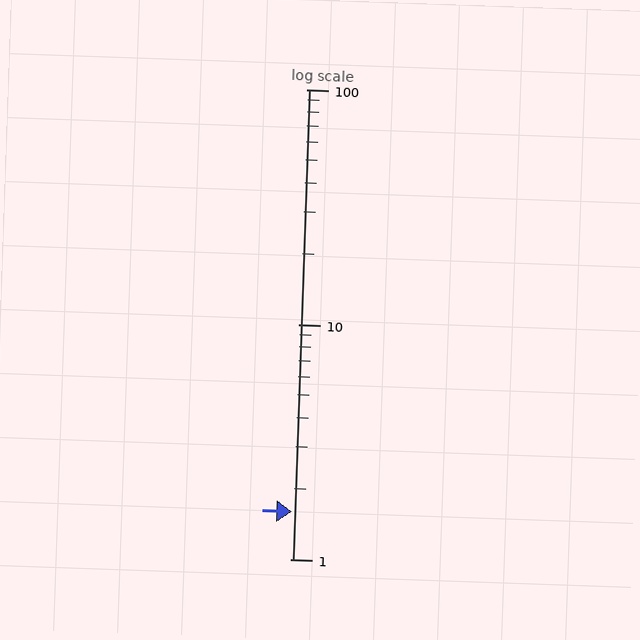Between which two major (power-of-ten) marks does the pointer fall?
The pointer is between 1 and 10.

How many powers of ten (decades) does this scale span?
The scale spans 2 decades, from 1 to 100.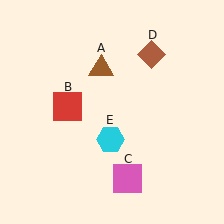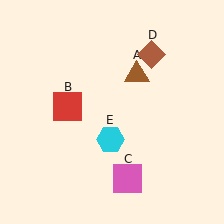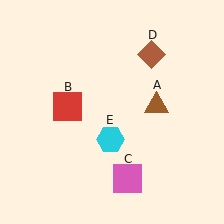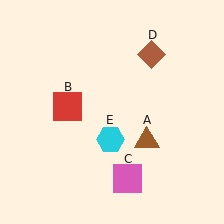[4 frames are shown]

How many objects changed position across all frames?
1 object changed position: brown triangle (object A).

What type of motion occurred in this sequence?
The brown triangle (object A) rotated clockwise around the center of the scene.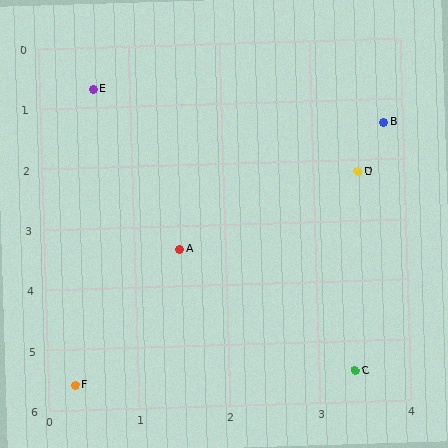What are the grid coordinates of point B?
Point B is at approximately (3.8, 1.4).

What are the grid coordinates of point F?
Point F is at approximately (0.3, 5.6).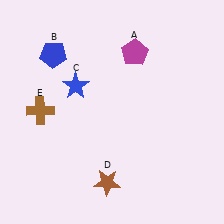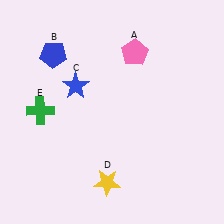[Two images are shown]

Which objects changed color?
A changed from magenta to pink. D changed from brown to yellow. E changed from brown to green.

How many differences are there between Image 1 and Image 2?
There are 3 differences between the two images.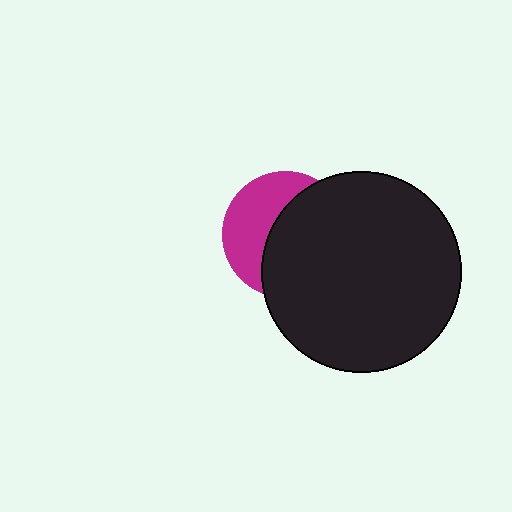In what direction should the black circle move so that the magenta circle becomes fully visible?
The black circle should move right. That is the shortest direction to clear the overlap and leave the magenta circle fully visible.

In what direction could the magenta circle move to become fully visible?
The magenta circle could move left. That would shift it out from behind the black circle entirely.